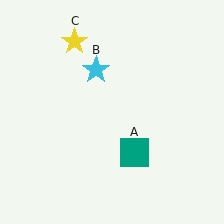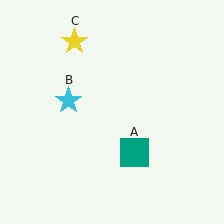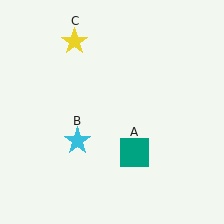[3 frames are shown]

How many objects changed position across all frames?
1 object changed position: cyan star (object B).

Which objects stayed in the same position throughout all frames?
Teal square (object A) and yellow star (object C) remained stationary.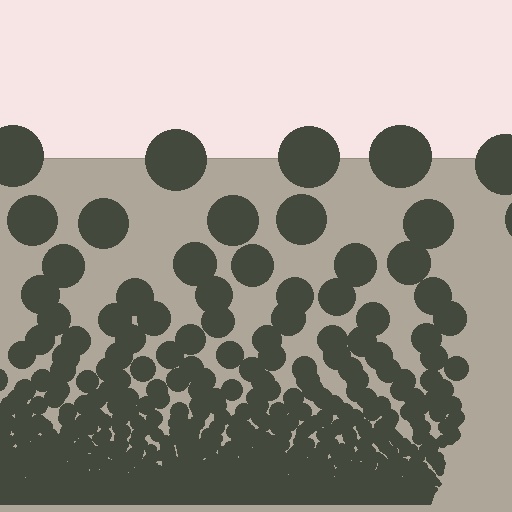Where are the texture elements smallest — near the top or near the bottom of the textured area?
Near the bottom.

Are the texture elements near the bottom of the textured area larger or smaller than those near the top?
Smaller. The gradient is inverted — elements near the bottom are smaller and denser.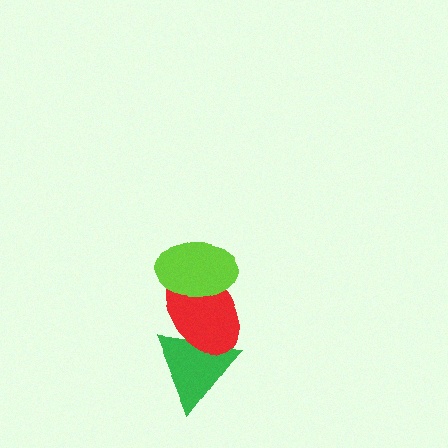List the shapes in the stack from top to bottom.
From top to bottom: the lime ellipse, the red ellipse, the green triangle.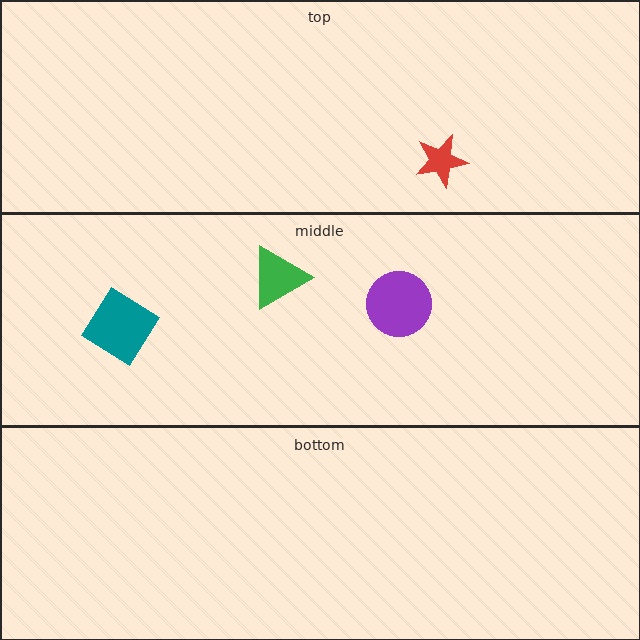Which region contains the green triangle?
The middle region.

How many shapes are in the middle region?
3.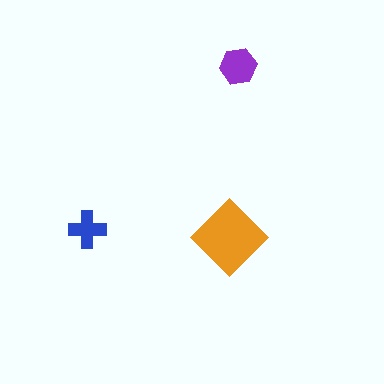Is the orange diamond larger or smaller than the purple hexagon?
Larger.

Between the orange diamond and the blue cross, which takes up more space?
The orange diamond.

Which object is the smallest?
The blue cross.